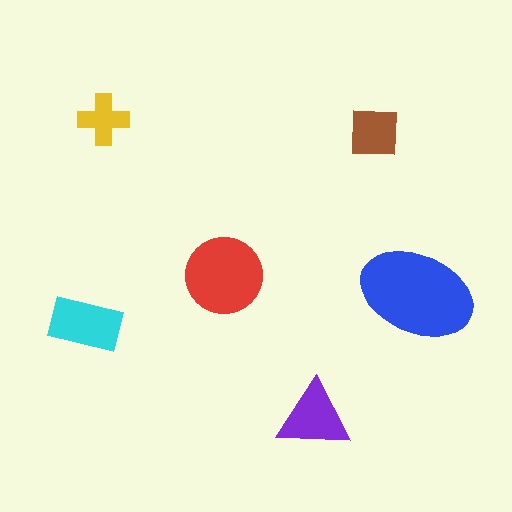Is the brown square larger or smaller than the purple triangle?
Smaller.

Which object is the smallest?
The yellow cross.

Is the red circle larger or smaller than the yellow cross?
Larger.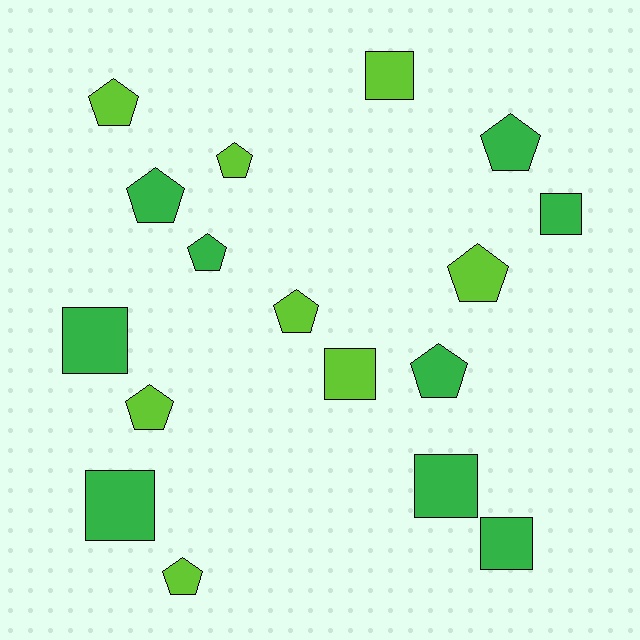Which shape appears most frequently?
Pentagon, with 10 objects.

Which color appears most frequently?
Green, with 9 objects.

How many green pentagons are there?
There are 4 green pentagons.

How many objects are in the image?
There are 17 objects.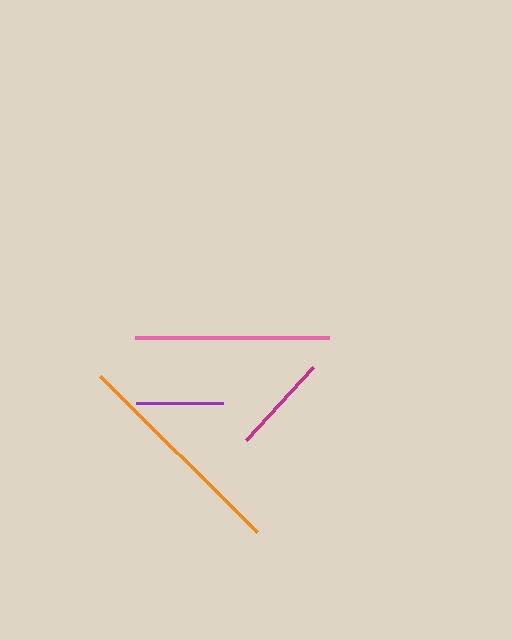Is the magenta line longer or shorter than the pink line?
The pink line is longer than the magenta line.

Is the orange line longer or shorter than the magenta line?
The orange line is longer than the magenta line.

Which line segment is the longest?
The orange line is the longest at approximately 221 pixels.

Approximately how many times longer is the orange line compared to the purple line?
The orange line is approximately 2.5 times the length of the purple line.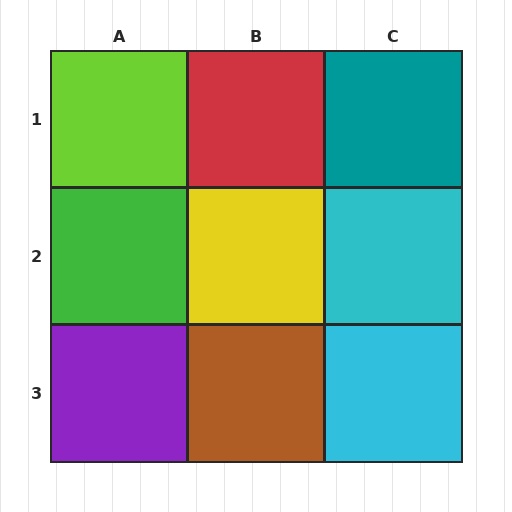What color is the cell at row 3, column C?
Cyan.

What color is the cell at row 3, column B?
Brown.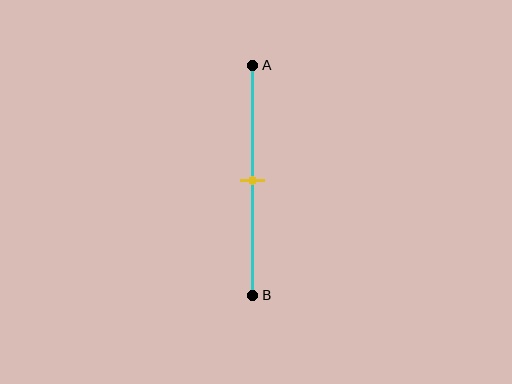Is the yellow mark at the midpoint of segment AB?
Yes, the mark is approximately at the midpoint.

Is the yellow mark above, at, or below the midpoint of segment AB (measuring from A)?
The yellow mark is approximately at the midpoint of segment AB.